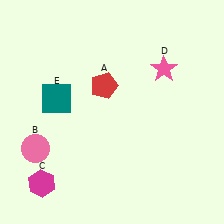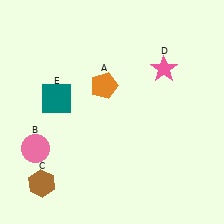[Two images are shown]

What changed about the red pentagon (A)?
In Image 1, A is red. In Image 2, it changed to orange.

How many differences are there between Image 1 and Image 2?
There are 2 differences between the two images.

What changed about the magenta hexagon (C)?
In Image 1, C is magenta. In Image 2, it changed to brown.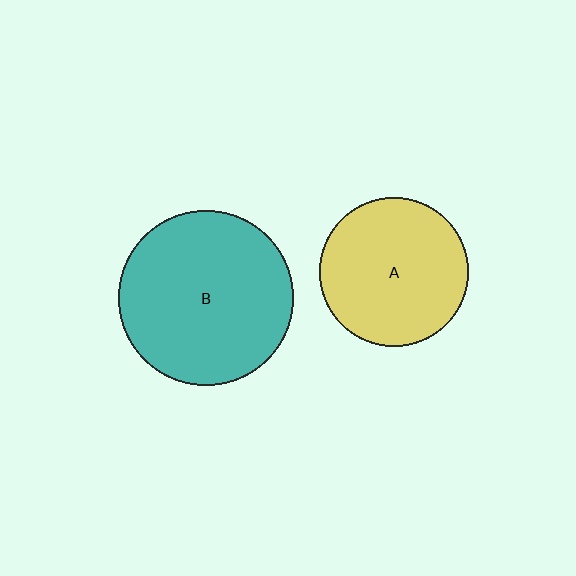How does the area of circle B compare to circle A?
Approximately 1.4 times.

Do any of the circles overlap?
No, none of the circles overlap.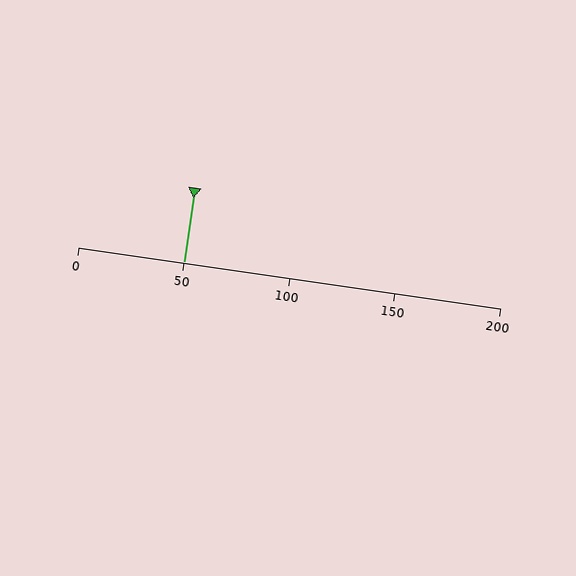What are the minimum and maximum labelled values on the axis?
The axis runs from 0 to 200.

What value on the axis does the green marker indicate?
The marker indicates approximately 50.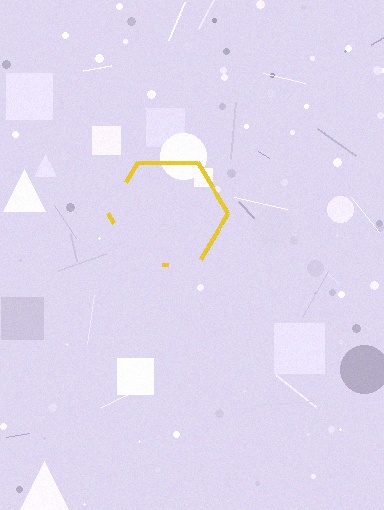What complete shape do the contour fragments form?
The contour fragments form a hexagon.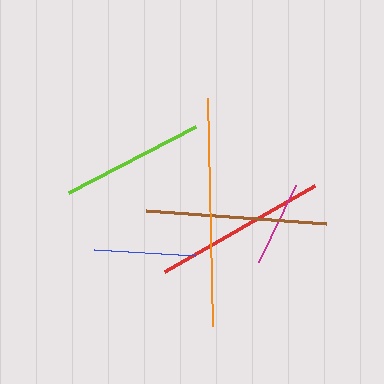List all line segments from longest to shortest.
From longest to shortest: orange, brown, red, lime, blue, magenta.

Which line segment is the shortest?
The magenta line is the shortest at approximately 85 pixels.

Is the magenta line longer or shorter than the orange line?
The orange line is longer than the magenta line.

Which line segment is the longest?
The orange line is the longest at approximately 228 pixels.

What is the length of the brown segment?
The brown segment is approximately 181 pixels long.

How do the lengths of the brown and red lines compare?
The brown and red lines are approximately the same length.